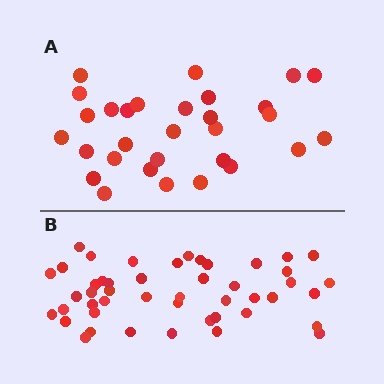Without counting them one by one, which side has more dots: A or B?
Region B (the bottom region) has more dots.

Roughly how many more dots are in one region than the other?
Region B has approximately 15 more dots than region A.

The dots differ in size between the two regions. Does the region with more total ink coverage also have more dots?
No. Region A has more total ink coverage because its dots are larger, but region B actually contains more individual dots. Total area can be misleading — the number of items is what matters here.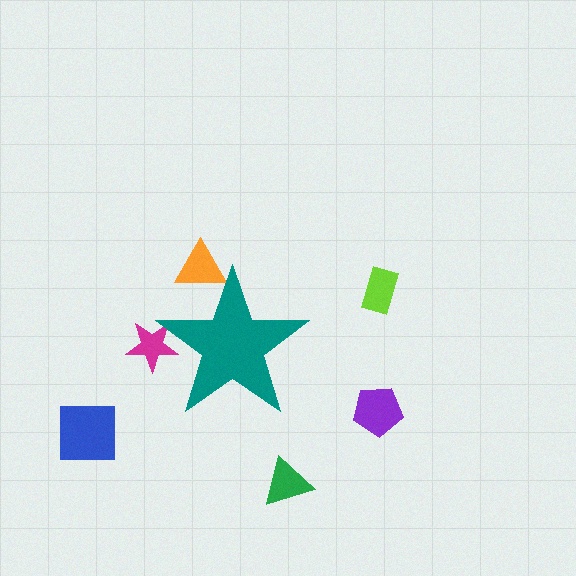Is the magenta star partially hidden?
Yes, the magenta star is partially hidden behind the teal star.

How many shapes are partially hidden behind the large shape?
2 shapes are partially hidden.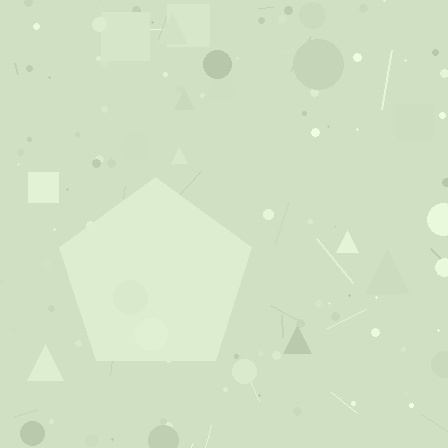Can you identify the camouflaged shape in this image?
The camouflaged shape is a pentagon.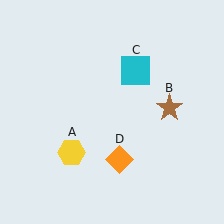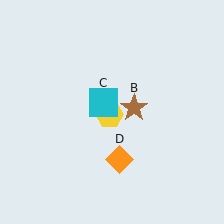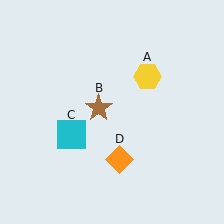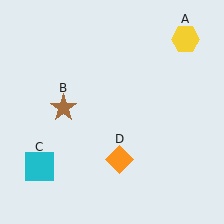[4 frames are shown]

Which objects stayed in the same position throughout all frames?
Orange diamond (object D) remained stationary.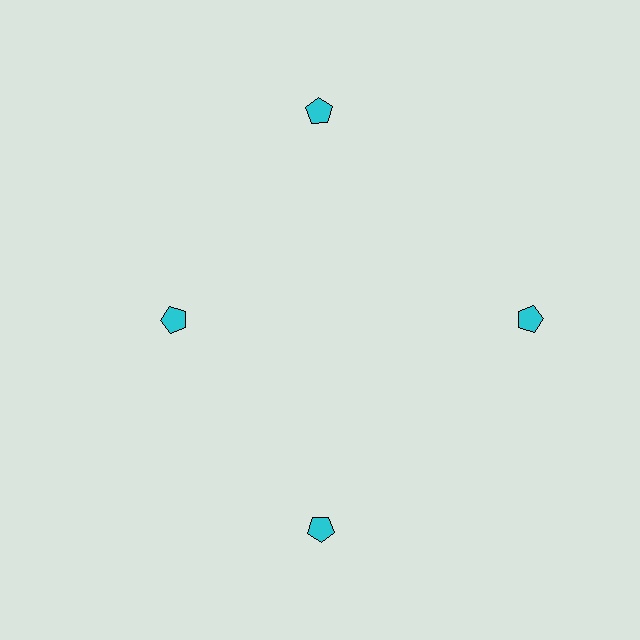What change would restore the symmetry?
The symmetry would be restored by moving it outward, back onto the ring so that all 4 pentagons sit at equal angles and equal distance from the center.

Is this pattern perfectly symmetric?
No. The 4 cyan pentagons are arranged in a ring, but one element near the 9 o'clock position is pulled inward toward the center, breaking the 4-fold rotational symmetry.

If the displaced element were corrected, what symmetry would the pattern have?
It would have 4-fold rotational symmetry — the pattern would map onto itself every 90 degrees.